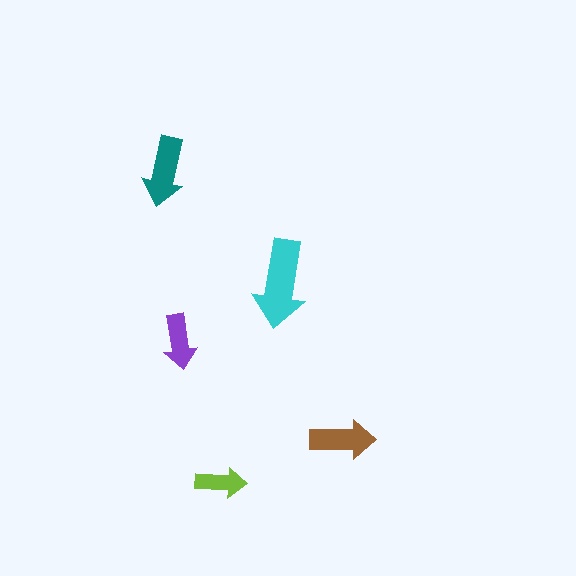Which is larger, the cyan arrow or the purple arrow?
The cyan one.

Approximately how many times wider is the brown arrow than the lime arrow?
About 1.5 times wider.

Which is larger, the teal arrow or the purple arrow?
The teal one.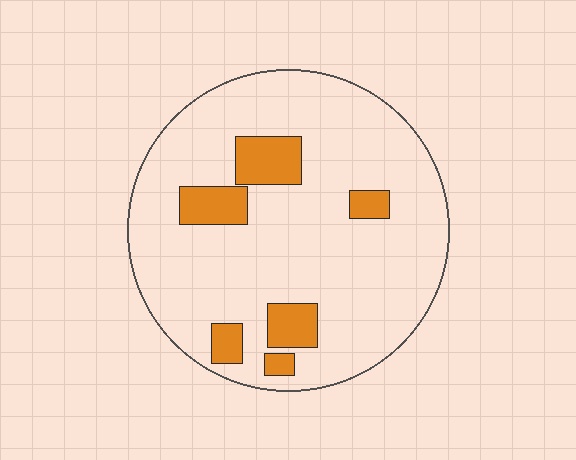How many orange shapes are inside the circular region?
6.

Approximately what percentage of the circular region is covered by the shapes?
Approximately 15%.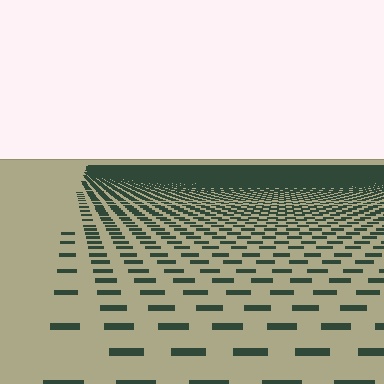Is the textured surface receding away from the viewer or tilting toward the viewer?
The surface is receding away from the viewer. Texture elements get smaller and denser toward the top.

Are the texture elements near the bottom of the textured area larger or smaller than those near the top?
Larger. Near the bottom, elements are closer to the viewer and appear at a bigger on-screen size.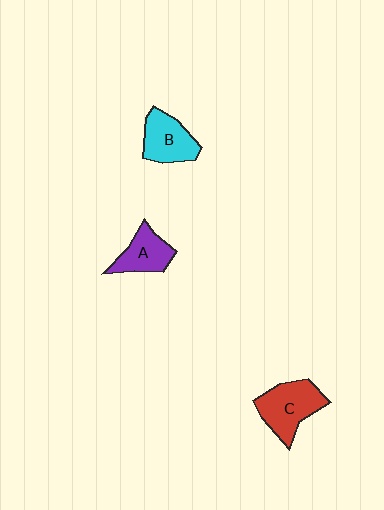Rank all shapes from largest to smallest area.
From largest to smallest: C (red), B (cyan), A (purple).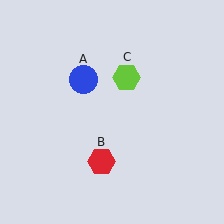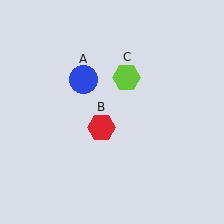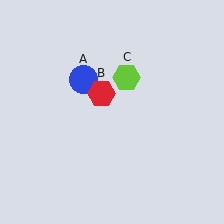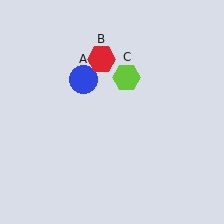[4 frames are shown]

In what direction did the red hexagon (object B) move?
The red hexagon (object B) moved up.